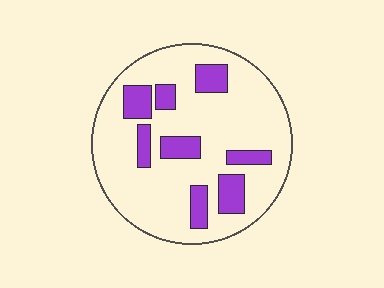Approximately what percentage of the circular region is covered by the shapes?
Approximately 20%.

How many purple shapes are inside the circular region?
8.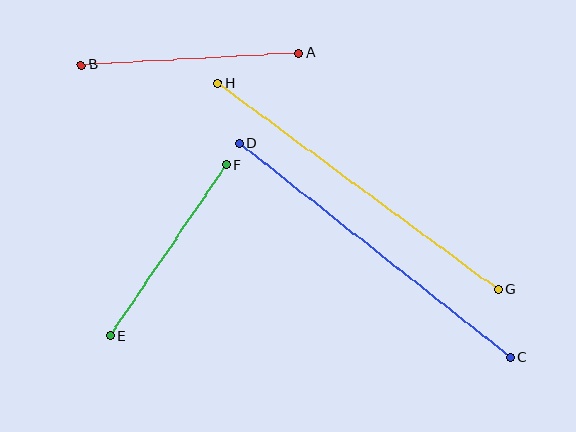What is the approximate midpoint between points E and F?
The midpoint is at approximately (168, 251) pixels.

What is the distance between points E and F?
The distance is approximately 207 pixels.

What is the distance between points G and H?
The distance is approximately 348 pixels.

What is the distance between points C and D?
The distance is approximately 345 pixels.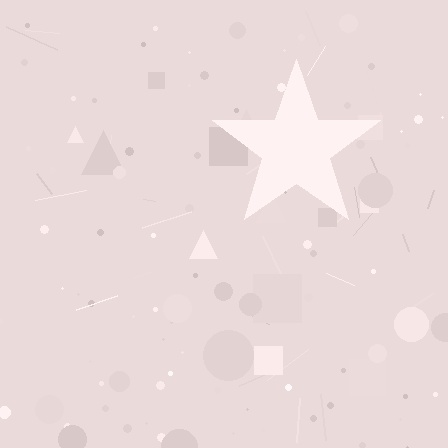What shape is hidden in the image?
A star is hidden in the image.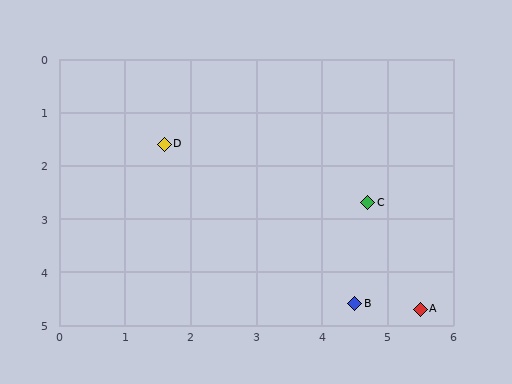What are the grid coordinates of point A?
Point A is at approximately (5.5, 4.7).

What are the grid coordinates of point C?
Point C is at approximately (4.7, 2.7).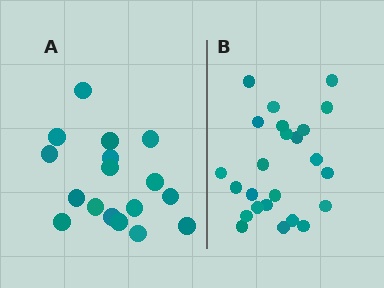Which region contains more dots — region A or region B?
Region B (the right region) has more dots.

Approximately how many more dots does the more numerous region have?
Region B has roughly 8 or so more dots than region A.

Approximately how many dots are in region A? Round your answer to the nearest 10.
About 20 dots. (The exact count is 17, which rounds to 20.)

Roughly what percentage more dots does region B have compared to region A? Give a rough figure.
About 40% more.